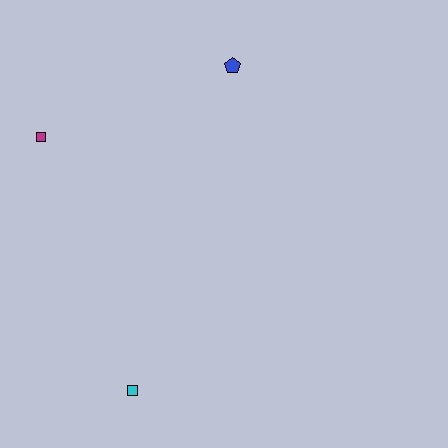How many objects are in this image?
There are 3 objects.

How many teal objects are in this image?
There are no teal objects.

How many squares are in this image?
There are 2 squares.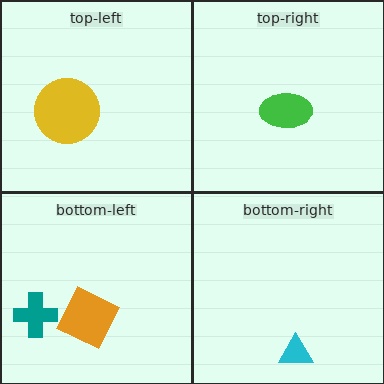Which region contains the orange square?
The bottom-left region.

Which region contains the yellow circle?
The top-left region.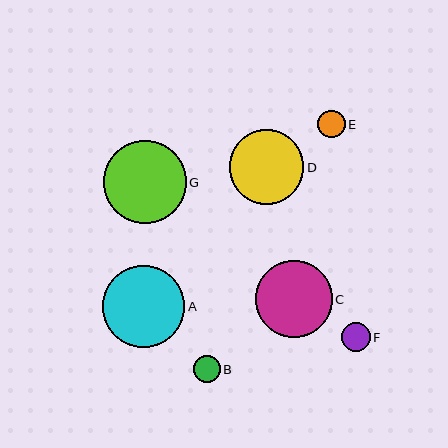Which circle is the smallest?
Circle B is the smallest with a size of approximately 27 pixels.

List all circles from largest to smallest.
From largest to smallest: A, G, C, D, F, E, B.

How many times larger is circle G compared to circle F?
Circle G is approximately 2.8 times the size of circle F.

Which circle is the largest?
Circle A is the largest with a size of approximately 83 pixels.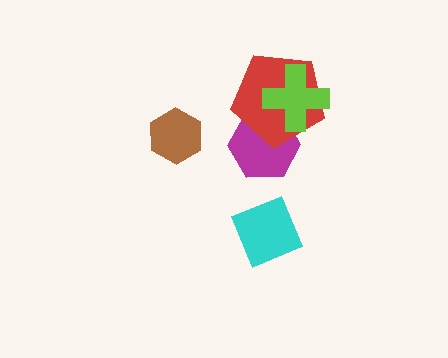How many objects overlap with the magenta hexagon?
2 objects overlap with the magenta hexagon.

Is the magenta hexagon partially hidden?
Yes, it is partially covered by another shape.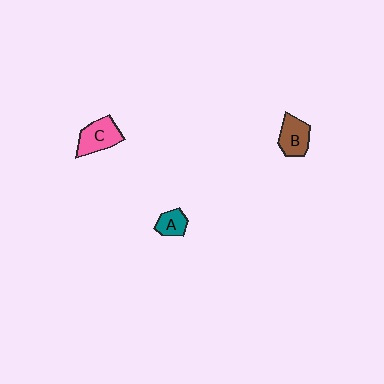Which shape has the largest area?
Shape C (pink).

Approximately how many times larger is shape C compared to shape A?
Approximately 1.7 times.